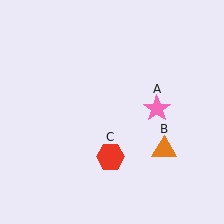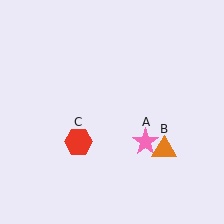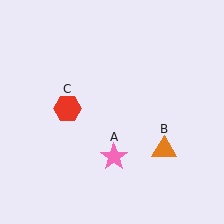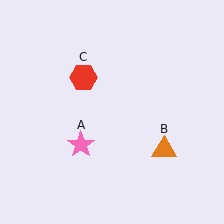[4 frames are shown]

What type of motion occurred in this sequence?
The pink star (object A), red hexagon (object C) rotated clockwise around the center of the scene.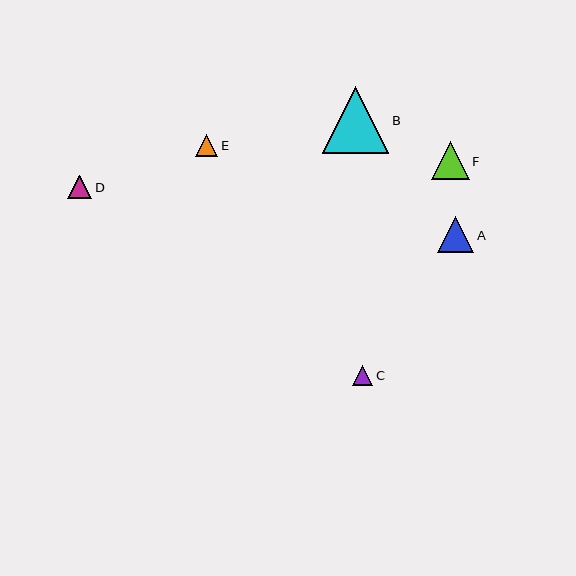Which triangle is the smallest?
Triangle C is the smallest with a size of approximately 20 pixels.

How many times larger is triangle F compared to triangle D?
Triangle F is approximately 1.6 times the size of triangle D.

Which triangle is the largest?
Triangle B is the largest with a size of approximately 67 pixels.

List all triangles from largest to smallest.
From largest to smallest: B, F, A, D, E, C.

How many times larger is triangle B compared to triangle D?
Triangle B is approximately 2.8 times the size of triangle D.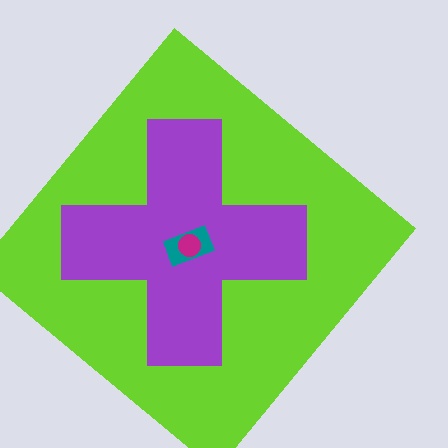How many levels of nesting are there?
4.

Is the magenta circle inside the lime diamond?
Yes.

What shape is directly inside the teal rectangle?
The magenta circle.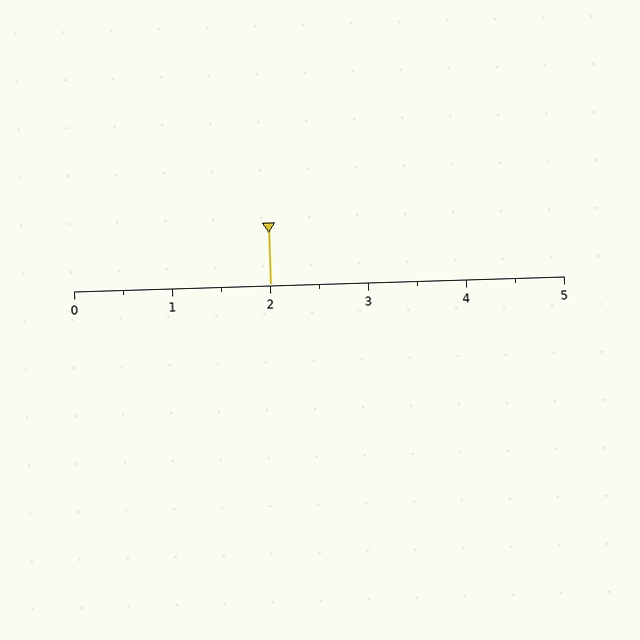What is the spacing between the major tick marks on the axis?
The major ticks are spaced 1 apart.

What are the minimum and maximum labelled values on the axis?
The axis runs from 0 to 5.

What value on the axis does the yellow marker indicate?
The marker indicates approximately 2.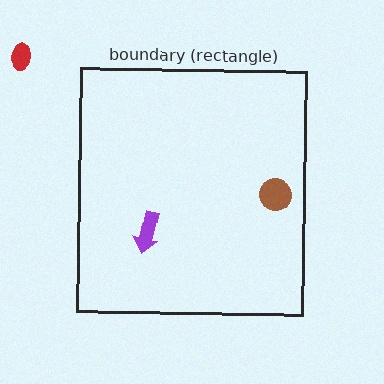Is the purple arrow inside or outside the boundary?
Inside.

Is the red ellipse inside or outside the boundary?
Outside.